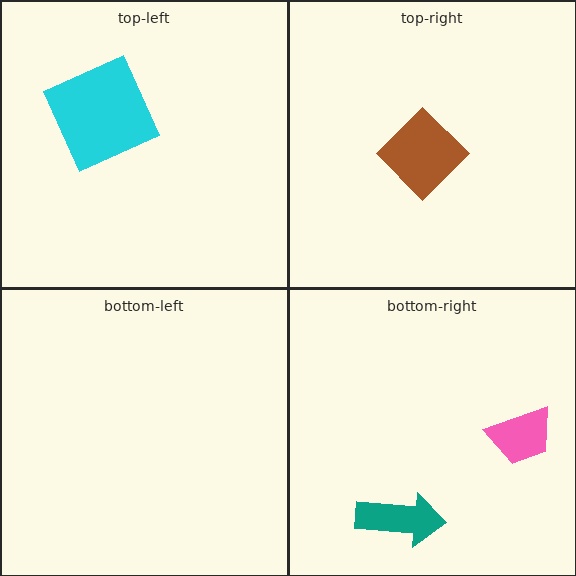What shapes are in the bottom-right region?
The pink trapezoid, the teal arrow.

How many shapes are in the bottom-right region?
2.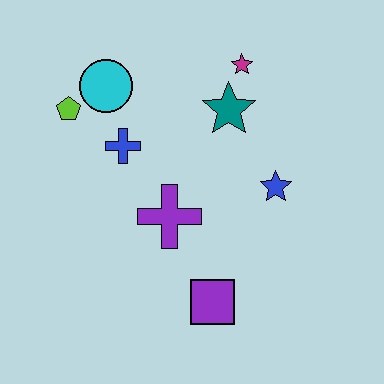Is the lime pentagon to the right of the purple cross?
No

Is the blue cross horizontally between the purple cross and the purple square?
No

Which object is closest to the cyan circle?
The lime pentagon is closest to the cyan circle.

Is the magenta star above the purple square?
Yes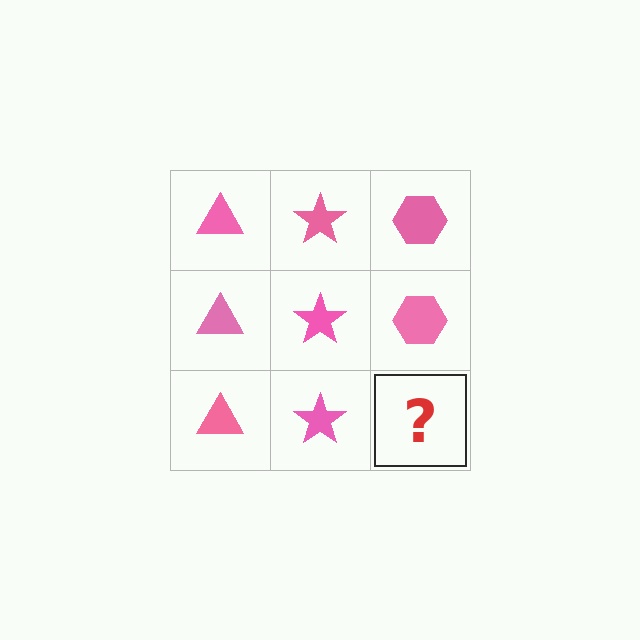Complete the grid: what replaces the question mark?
The question mark should be replaced with a pink hexagon.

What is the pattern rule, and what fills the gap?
The rule is that each column has a consistent shape. The gap should be filled with a pink hexagon.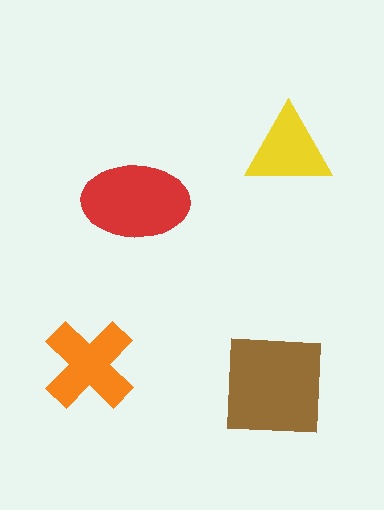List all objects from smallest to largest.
The yellow triangle, the orange cross, the red ellipse, the brown square.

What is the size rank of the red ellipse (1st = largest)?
2nd.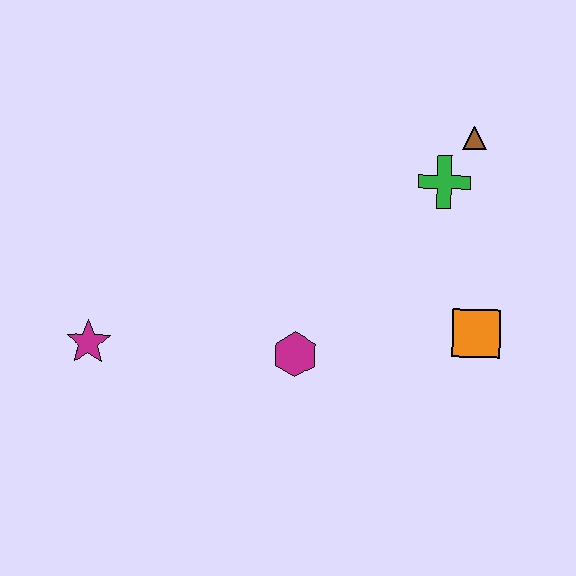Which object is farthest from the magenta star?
The brown triangle is farthest from the magenta star.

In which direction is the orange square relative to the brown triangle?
The orange square is below the brown triangle.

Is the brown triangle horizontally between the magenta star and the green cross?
No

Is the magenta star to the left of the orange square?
Yes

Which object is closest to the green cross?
The brown triangle is closest to the green cross.